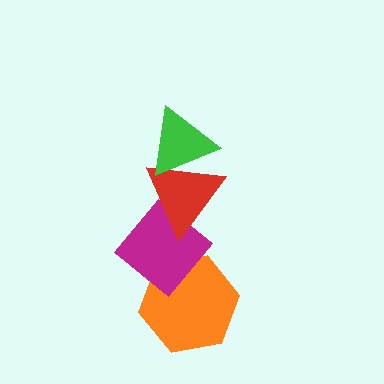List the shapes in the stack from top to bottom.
From top to bottom: the green triangle, the red triangle, the magenta diamond, the orange hexagon.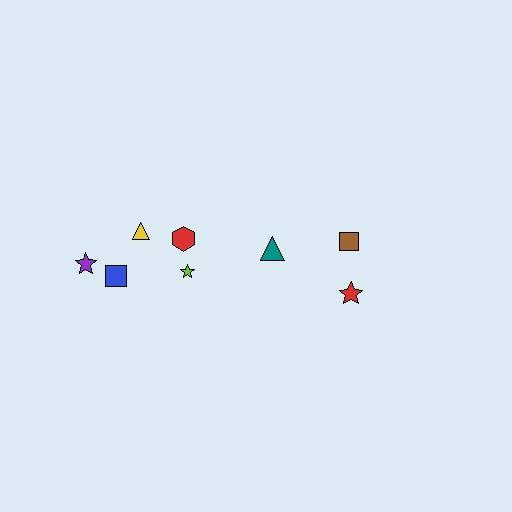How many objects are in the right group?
There are 3 objects.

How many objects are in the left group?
There are 5 objects.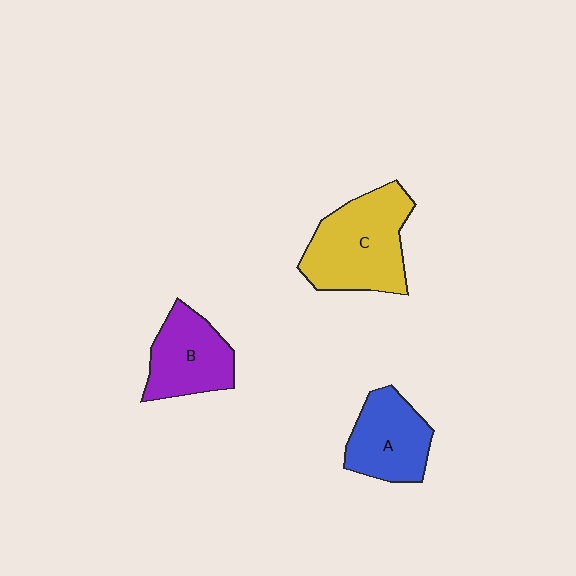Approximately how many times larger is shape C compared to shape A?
Approximately 1.4 times.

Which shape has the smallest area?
Shape A (blue).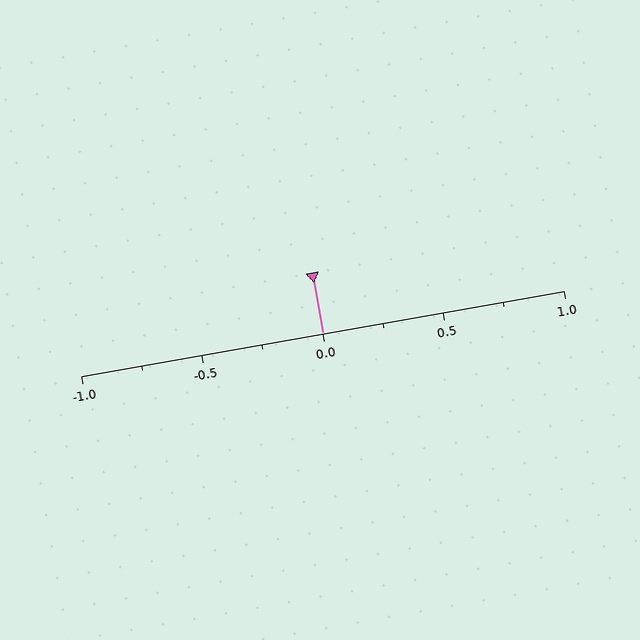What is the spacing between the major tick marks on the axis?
The major ticks are spaced 0.5 apart.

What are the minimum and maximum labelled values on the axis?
The axis runs from -1.0 to 1.0.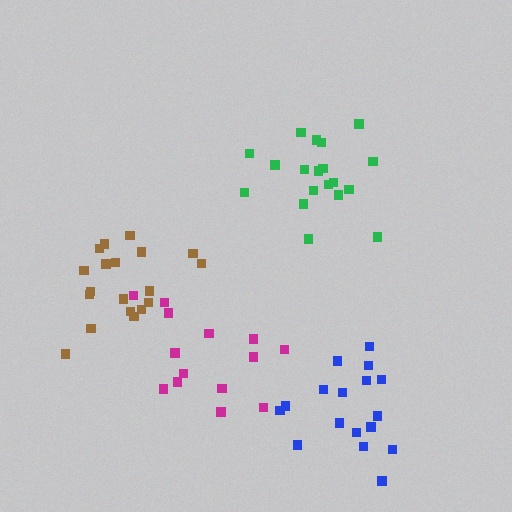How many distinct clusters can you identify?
There are 4 distinct clusters.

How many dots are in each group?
Group 1: 19 dots, Group 2: 14 dots, Group 3: 17 dots, Group 4: 19 dots (69 total).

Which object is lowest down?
The blue cluster is bottommost.